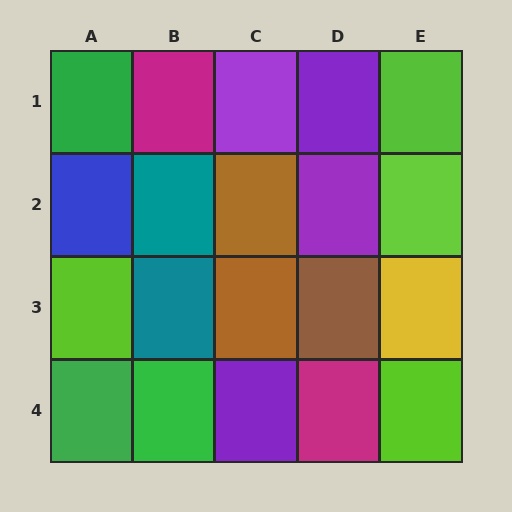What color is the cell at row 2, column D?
Purple.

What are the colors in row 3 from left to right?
Lime, teal, brown, brown, yellow.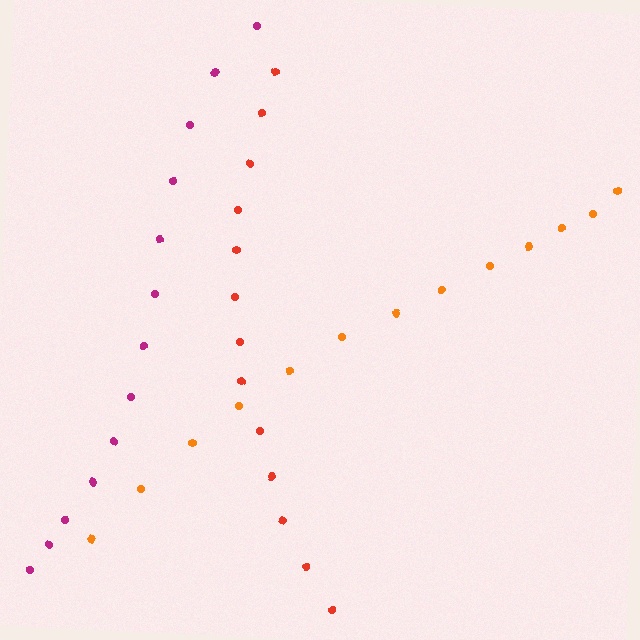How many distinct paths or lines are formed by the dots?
There are 3 distinct paths.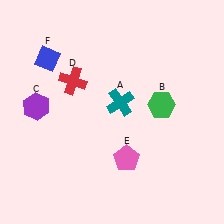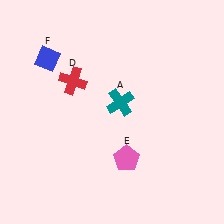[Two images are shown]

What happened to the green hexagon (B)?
The green hexagon (B) was removed in Image 2. It was in the top-right area of Image 1.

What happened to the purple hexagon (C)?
The purple hexagon (C) was removed in Image 2. It was in the top-left area of Image 1.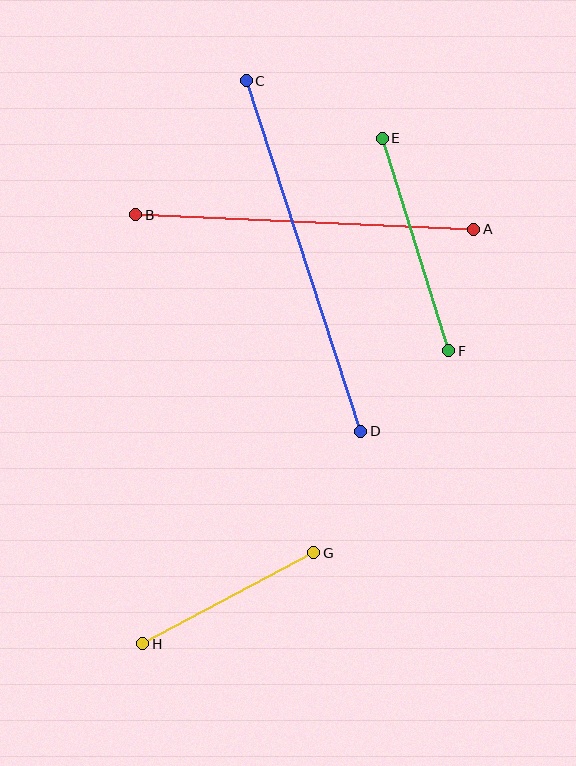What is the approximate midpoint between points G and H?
The midpoint is at approximately (228, 598) pixels.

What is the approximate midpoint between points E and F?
The midpoint is at approximately (415, 244) pixels.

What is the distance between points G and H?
The distance is approximately 194 pixels.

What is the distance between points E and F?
The distance is approximately 222 pixels.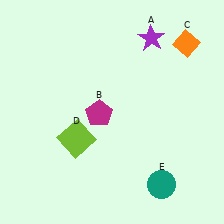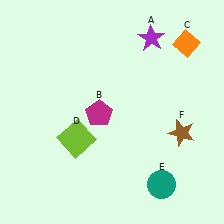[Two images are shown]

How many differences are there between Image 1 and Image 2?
There is 1 difference between the two images.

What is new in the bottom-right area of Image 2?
A brown star (F) was added in the bottom-right area of Image 2.